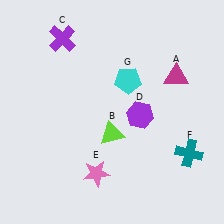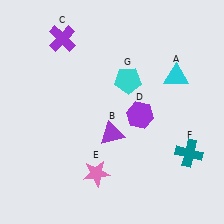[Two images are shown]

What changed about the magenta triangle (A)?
In Image 1, A is magenta. In Image 2, it changed to cyan.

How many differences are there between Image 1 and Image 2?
There are 2 differences between the two images.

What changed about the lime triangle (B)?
In Image 1, B is lime. In Image 2, it changed to purple.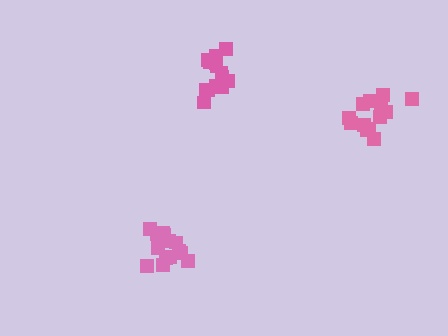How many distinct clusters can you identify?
There are 3 distinct clusters.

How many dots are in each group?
Group 1: 14 dots, Group 2: 14 dots, Group 3: 13 dots (41 total).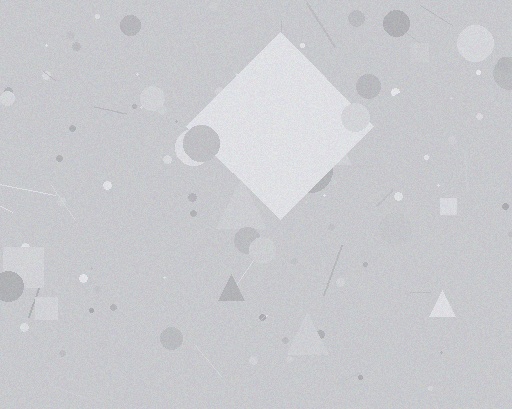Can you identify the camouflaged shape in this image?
The camouflaged shape is a diamond.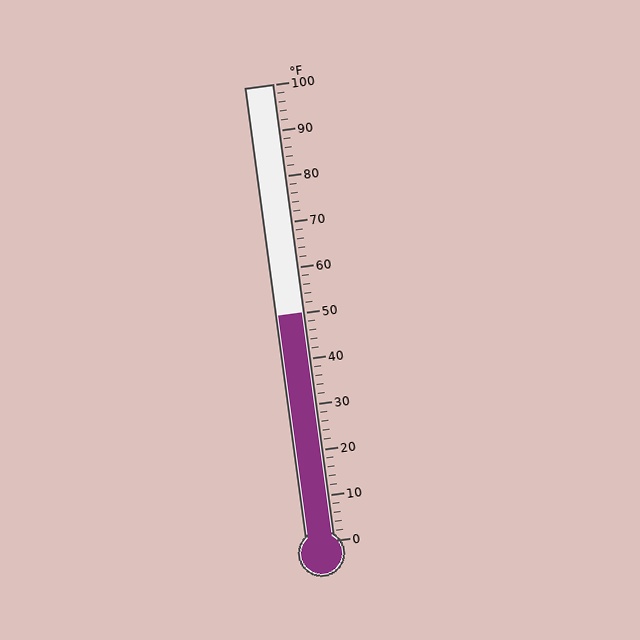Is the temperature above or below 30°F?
The temperature is above 30°F.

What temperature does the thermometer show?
The thermometer shows approximately 50°F.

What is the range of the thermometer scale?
The thermometer scale ranges from 0°F to 100°F.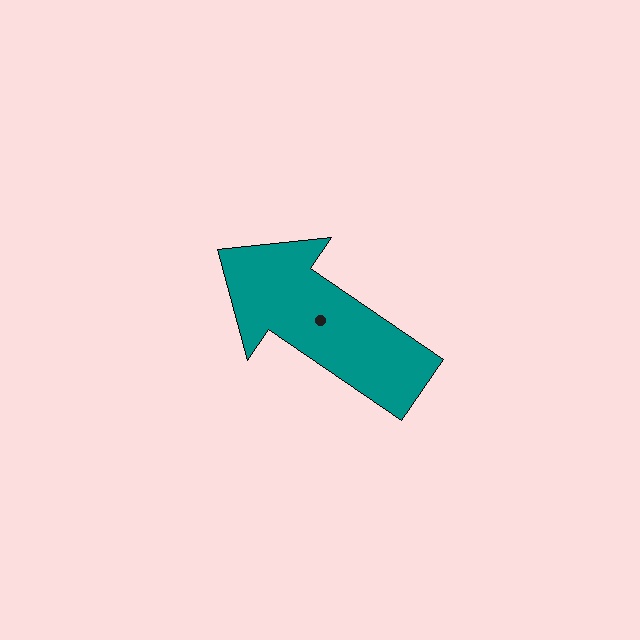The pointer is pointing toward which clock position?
Roughly 10 o'clock.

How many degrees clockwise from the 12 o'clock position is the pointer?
Approximately 304 degrees.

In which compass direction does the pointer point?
Northwest.